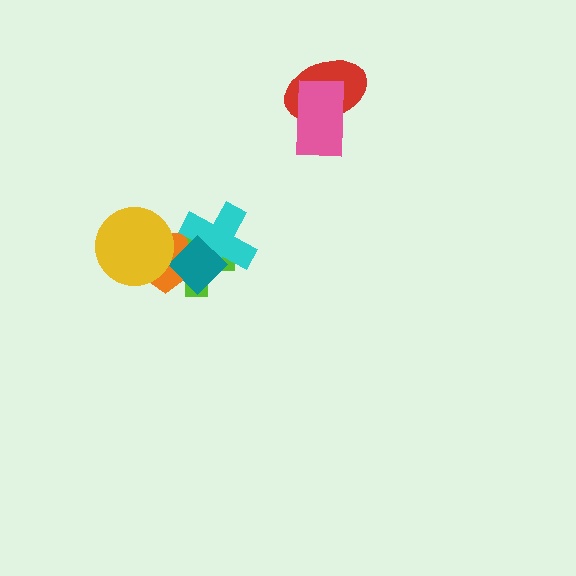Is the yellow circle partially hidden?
No, no other shape covers it.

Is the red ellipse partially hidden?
Yes, it is partially covered by another shape.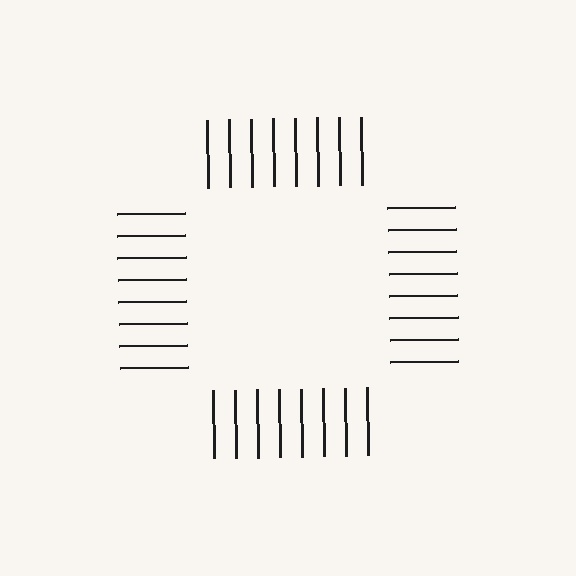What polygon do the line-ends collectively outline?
An illusory square — the line segments terminate on its edges but no continuous stroke is drawn.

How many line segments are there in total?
32 — 8 along each of the 4 edges.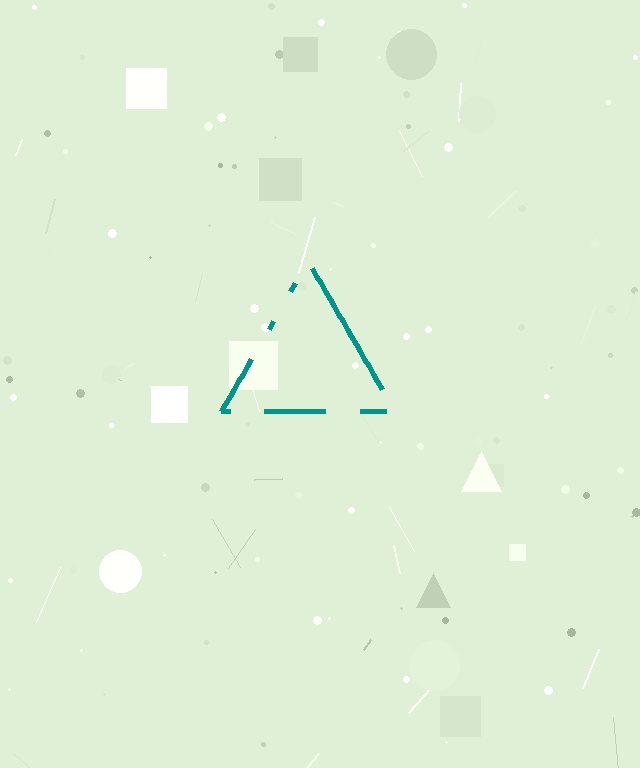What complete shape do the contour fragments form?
The contour fragments form a triangle.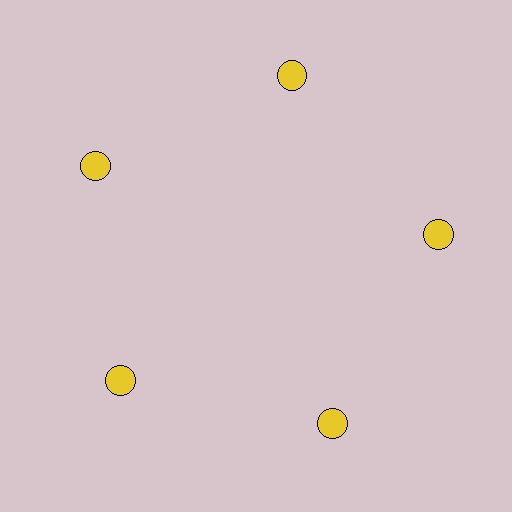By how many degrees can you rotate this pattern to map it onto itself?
The pattern maps onto itself every 72 degrees of rotation.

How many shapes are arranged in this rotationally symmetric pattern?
There are 5 shapes, arranged in 5 groups of 1.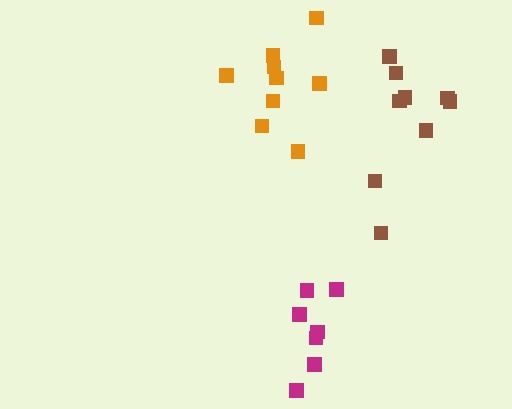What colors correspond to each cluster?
The clusters are colored: brown, magenta, orange.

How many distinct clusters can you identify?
There are 3 distinct clusters.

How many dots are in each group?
Group 1: 9 dots, Group 2: 7 dots, Group 3: 9 dots (25 total).